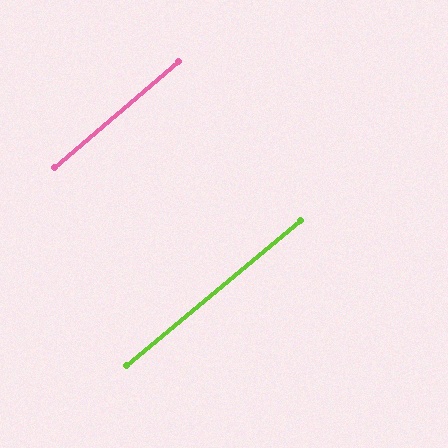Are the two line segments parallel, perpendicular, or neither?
Parallel — their directions differ by only 0.4°.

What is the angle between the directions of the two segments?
Approximately 0 degrees.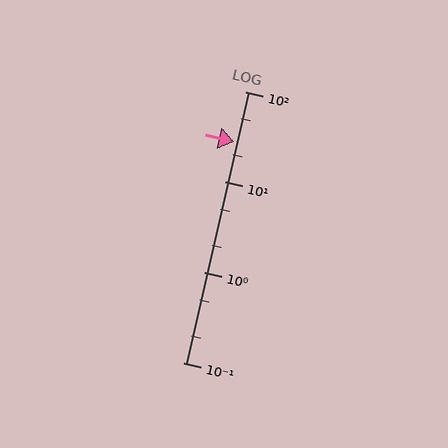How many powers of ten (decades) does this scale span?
The scale spans 3 decades, from 0.1 to 100.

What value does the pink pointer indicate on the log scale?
The pointer indicates approximately 28.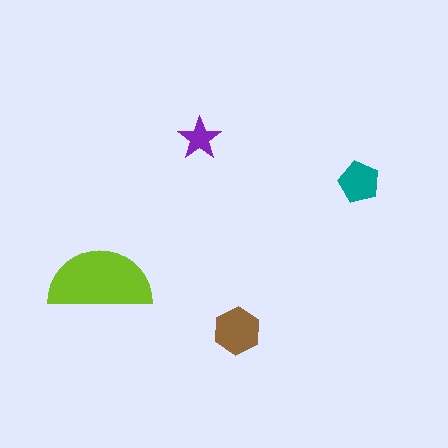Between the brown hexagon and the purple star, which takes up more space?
The brown hexagon.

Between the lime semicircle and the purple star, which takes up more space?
The lime semicircle.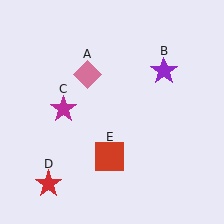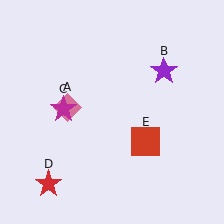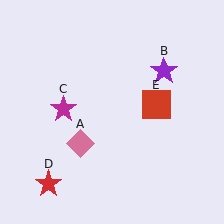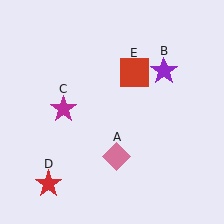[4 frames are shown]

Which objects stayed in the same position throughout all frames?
Purple star (object B) and magenta star (object C) and red star (object D) remained stationary.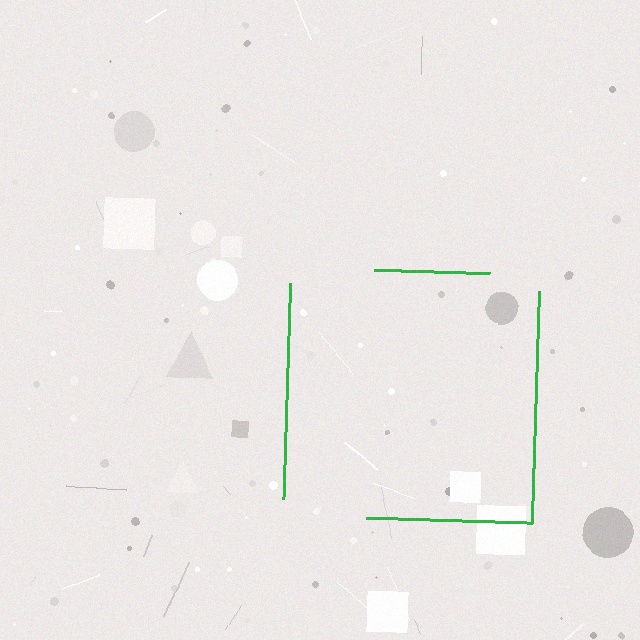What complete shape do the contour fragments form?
The contour fragments form a square.